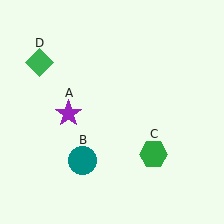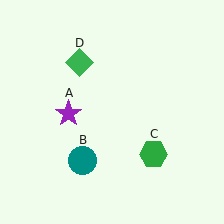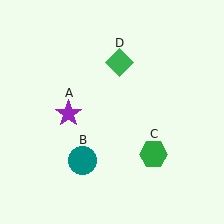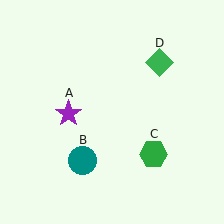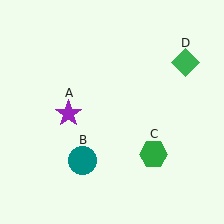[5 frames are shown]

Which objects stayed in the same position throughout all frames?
Purple star (object A) and teal circle (object B) and green hexagon (object C) remained stationary.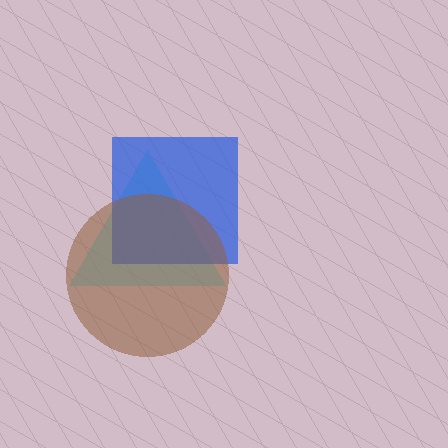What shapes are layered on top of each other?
The layered shapes are: a cyan triangle, a blue square, a brown circle.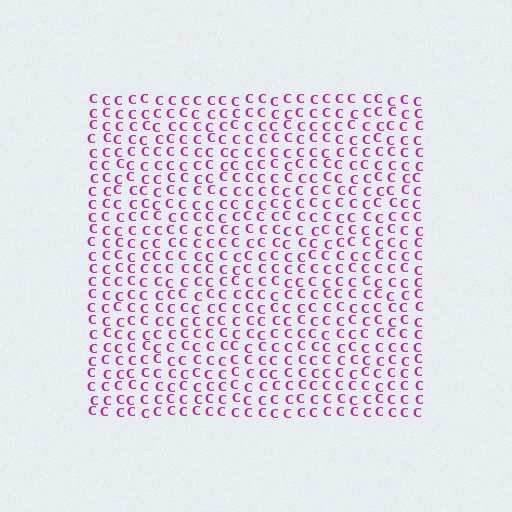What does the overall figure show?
The overall figure shows a square.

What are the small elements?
The small elements are letter C's.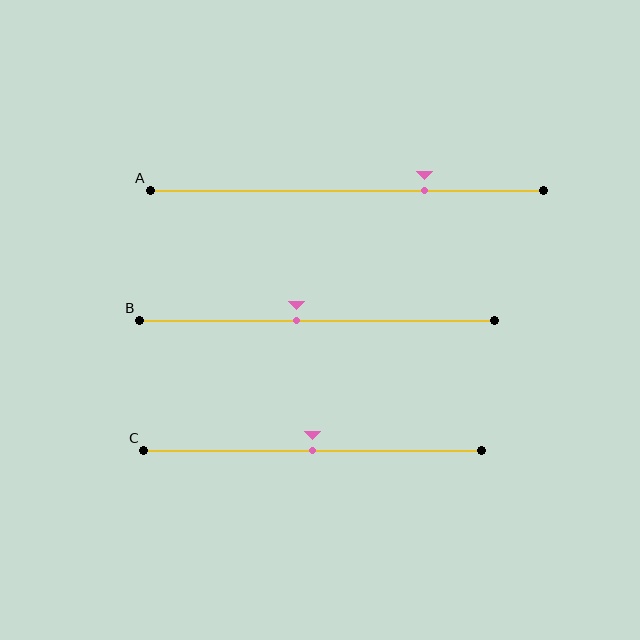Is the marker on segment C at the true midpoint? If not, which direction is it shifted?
Yes, the marker on segment C is at the true midpoint.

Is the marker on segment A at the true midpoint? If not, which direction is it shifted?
No, the marker on segment A is shifted to the right by about 20% of the segment length.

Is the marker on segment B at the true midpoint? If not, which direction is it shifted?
No, the marker on segment B is shifted to the left by about 6% of the segment length.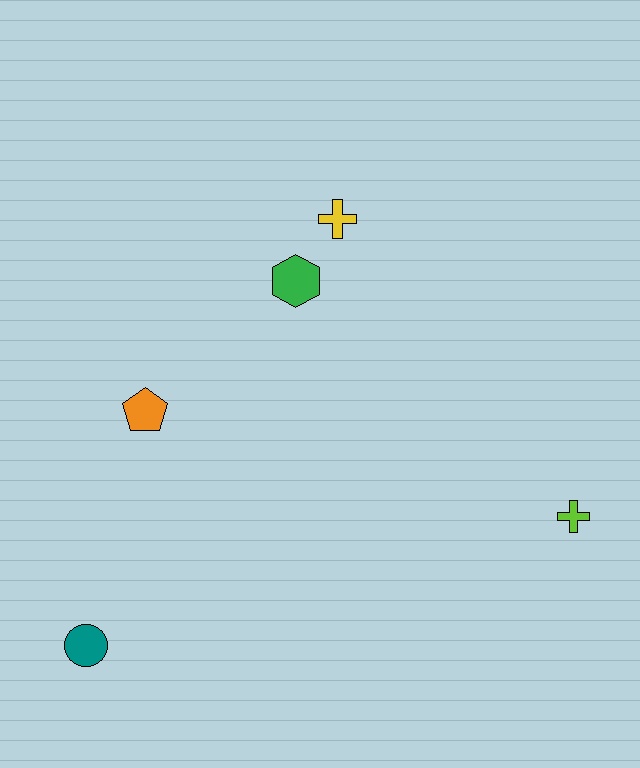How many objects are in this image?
There are 5 objects.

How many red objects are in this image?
There are no red objects.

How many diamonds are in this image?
There are no diamonds.